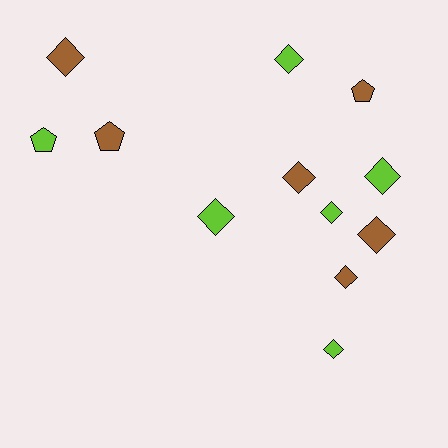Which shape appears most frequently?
Diamond, with 9 objects.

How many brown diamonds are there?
There are 4 brown diamonds.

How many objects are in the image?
There are 12 objects.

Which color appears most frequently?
Lime, with 6 objects.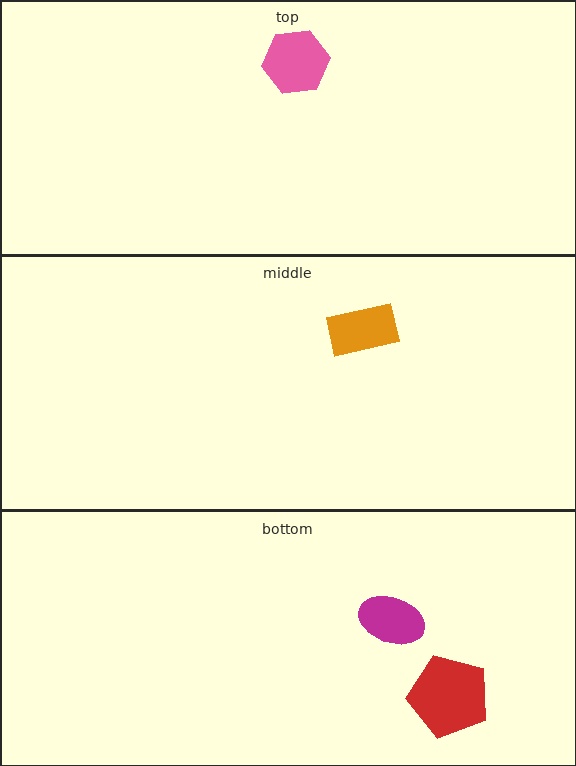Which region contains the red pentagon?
The bottom region.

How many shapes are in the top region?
1.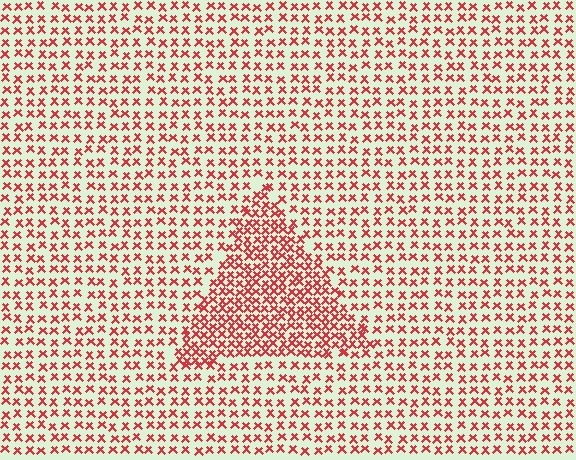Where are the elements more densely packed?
The elements are more densely packed inside the triangle boundary.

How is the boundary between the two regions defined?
The boundary is defined by a change in element density (approximately 1.9x ratio). All elements are the same color, size, and shape.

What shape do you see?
I see a triangle.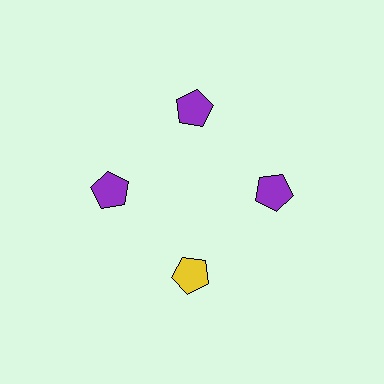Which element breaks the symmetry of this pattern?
The yellow pentagon at roughly the 6 o'clock position breaks the symmetry. All other shapes are purple pentagons.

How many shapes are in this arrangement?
There are 4 shapes arranged in a ring pattern.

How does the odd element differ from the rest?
It has a different color: yellow instead of purple.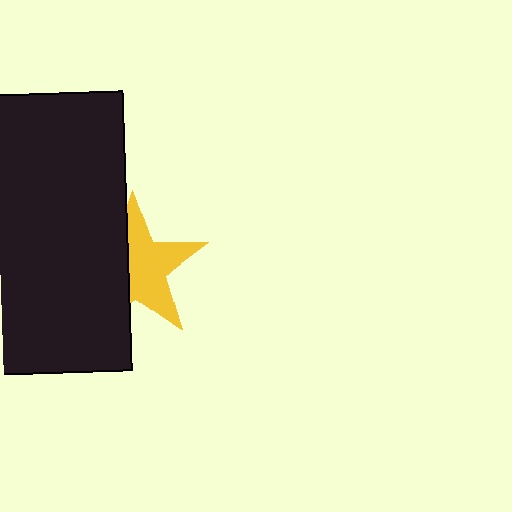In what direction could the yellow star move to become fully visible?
The yellow star could move right. That would shift it out from behind the black rectangle entirely.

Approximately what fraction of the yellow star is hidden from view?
Roughly 42% of the yellow star is hidden behind the black rectangle.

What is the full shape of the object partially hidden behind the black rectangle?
The partially hidden object is a yellow star.